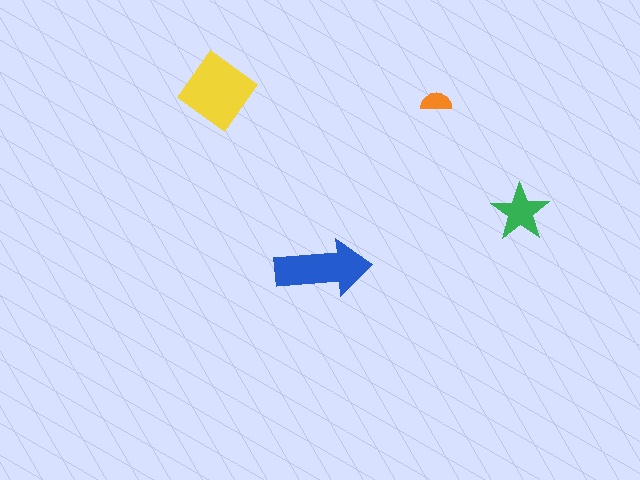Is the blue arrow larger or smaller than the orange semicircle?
Larger.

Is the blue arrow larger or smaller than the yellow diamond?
Smaller.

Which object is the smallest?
The orange semicircle.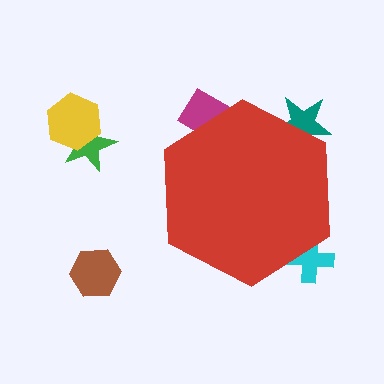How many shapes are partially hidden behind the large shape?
3 shapes are partially hidden.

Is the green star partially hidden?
No, the green star is fully visible.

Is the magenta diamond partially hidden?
Yes, the magenta diamond is partially hidden behind the red hexagon.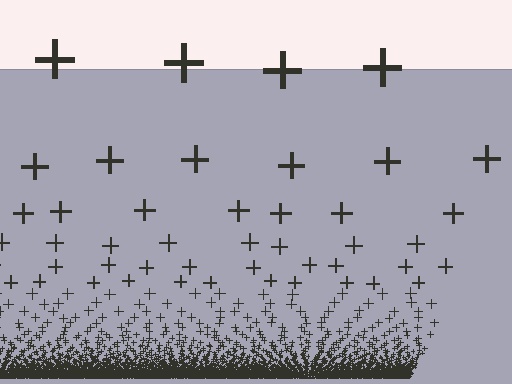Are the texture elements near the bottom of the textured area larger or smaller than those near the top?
Smaller. The gradient is inverted — elements near the bottom are smaller and denser.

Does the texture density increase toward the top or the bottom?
Density increases toward the bottom.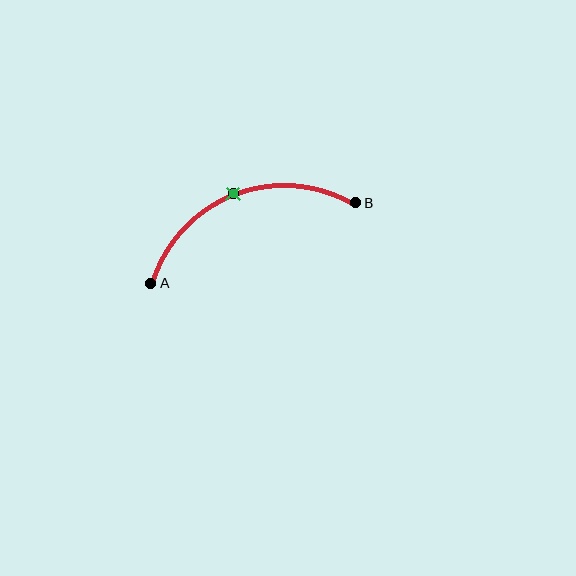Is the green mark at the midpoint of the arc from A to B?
Yes. The green mark lies on the arc at equal arc-length from both A and B — it is the arc midpoint.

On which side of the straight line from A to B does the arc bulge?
The arc bulges above the straight line connecting A and B.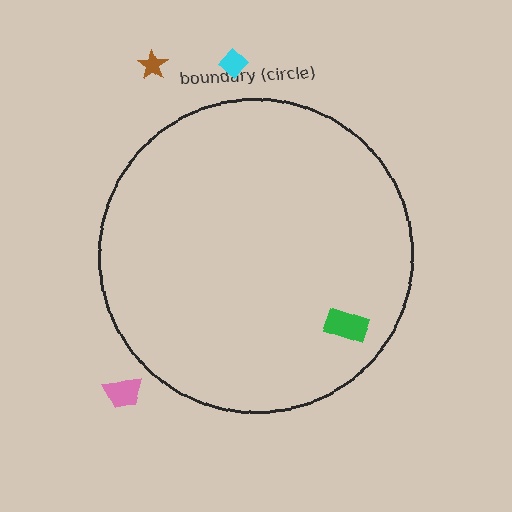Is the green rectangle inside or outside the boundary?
Inside.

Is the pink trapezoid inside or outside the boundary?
Outside.